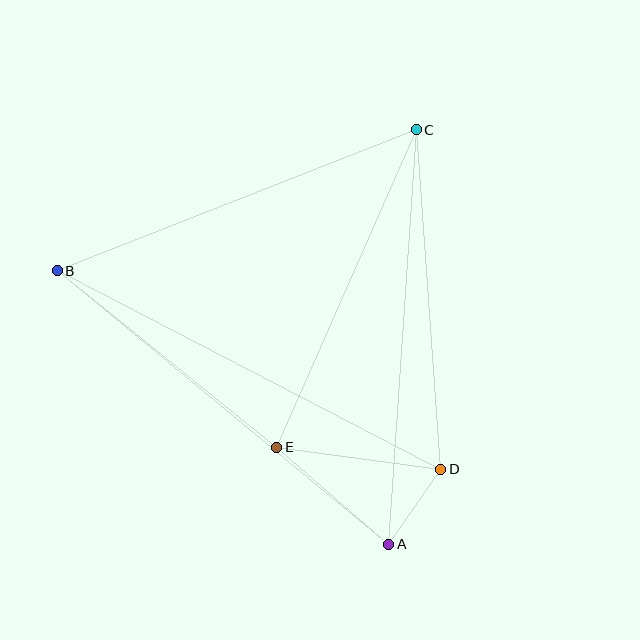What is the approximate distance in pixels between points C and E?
The distance between C and E is approximately 347 pixels.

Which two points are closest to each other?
Points A and D are closest to each other.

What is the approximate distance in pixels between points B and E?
The distance between B and E is approximately 282 pixels.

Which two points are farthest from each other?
Points B and D are farthest from each other.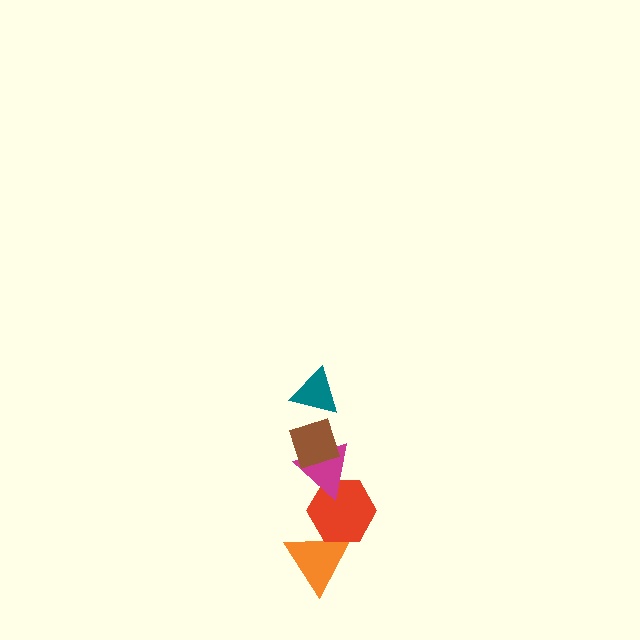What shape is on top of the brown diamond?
The teal triangle is on top of the brown diamond.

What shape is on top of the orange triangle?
The red hexagon is on top of the orange triangle.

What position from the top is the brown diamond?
The brown diamond is 2nd from the top.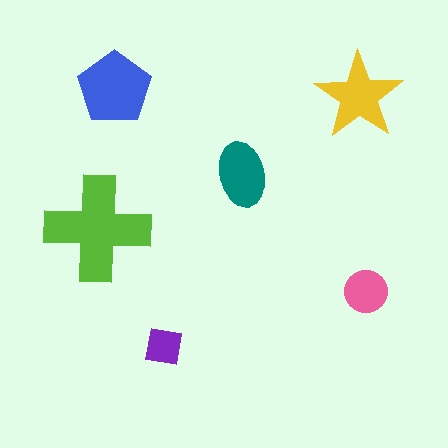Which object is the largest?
The lime cross.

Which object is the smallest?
The purple square.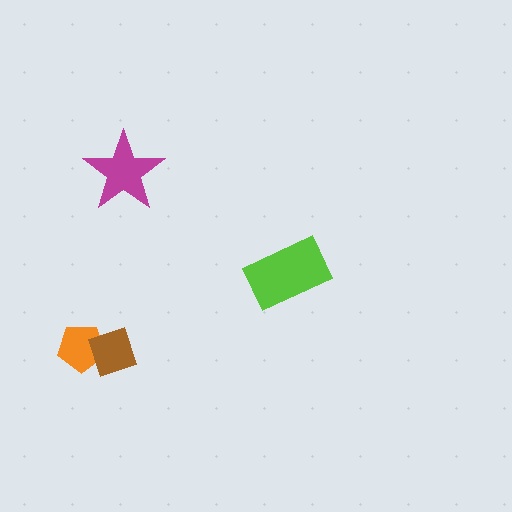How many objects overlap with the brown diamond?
1 object overlaps with the brown diamond.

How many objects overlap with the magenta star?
0 objects overlap with the magenta star.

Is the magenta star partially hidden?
No, no other shape covers it.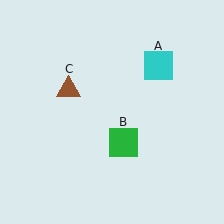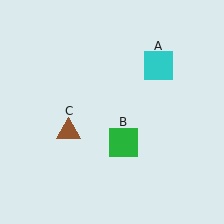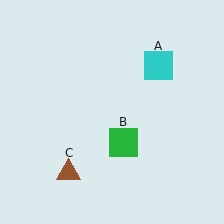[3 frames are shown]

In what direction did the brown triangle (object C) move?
The brown triangle (object C) moved down.